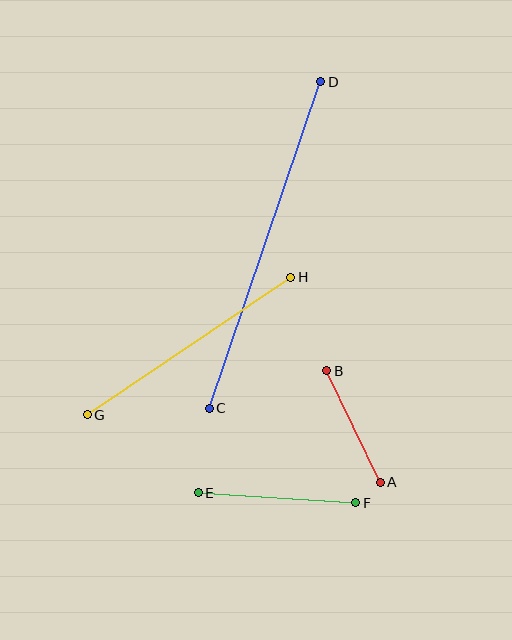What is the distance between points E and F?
The distance is approximately 158 pixels.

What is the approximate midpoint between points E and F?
The midpoint is at approximately (277, 498) pixels.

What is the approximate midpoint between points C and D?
The midpoint is at approximately (265, 245) pixels.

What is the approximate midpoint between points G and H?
The midpoint is at approximately (189, 346) pixels.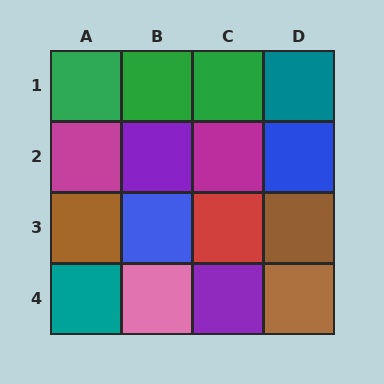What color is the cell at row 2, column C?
Magenta.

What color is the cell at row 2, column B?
Purple.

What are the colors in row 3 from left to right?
Brown, blue, red, brown.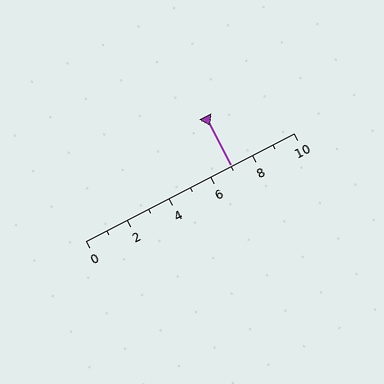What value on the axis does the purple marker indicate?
The marker indicates approximately 7.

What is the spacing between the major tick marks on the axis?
The major ticks are spaced 2 apart.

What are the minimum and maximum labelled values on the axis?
The axis runs from 0 to 10.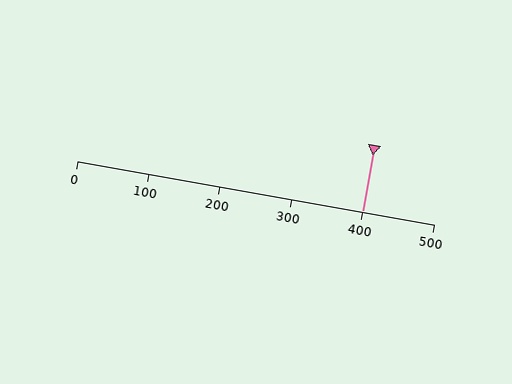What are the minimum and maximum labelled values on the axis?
The axis runs from 0 to 500.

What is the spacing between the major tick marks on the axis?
The major ticks are spaced 100 apart.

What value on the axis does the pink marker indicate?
The marker indicates approximately 400.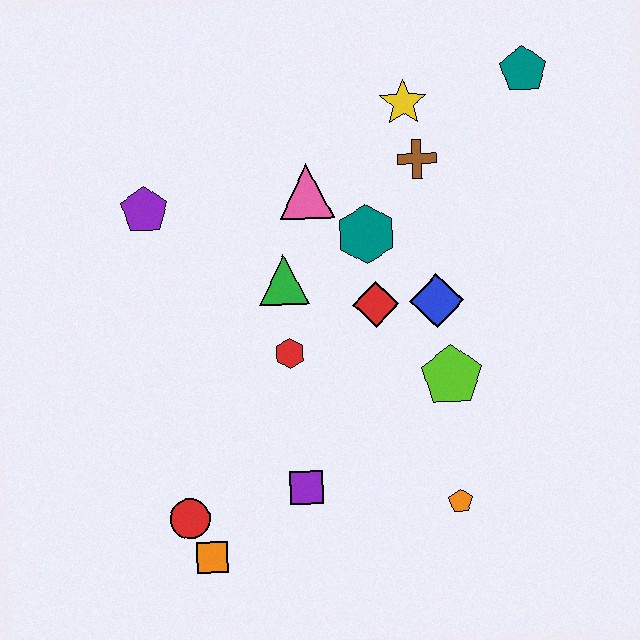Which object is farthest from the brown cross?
The orange square is farthest from the brown cross.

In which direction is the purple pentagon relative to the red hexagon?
The purple pentagon is above the red hexagon.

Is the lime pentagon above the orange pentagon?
Yes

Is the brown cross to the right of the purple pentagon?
Yes